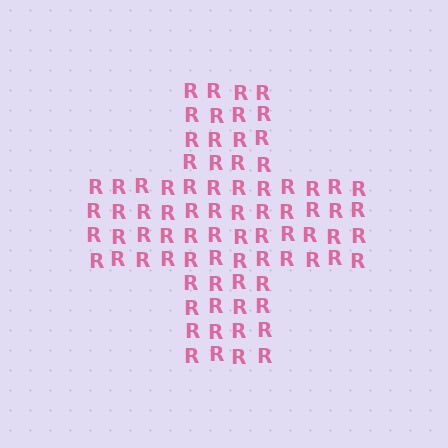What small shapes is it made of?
It is made of small letter R's.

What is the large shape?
The large shape is a cross.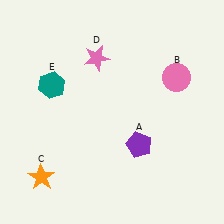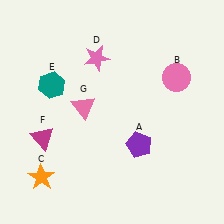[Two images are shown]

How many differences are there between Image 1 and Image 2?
There are 2 differences between the two images.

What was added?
A magenta triangle (F), a pink triangle (G) were added in Image 2.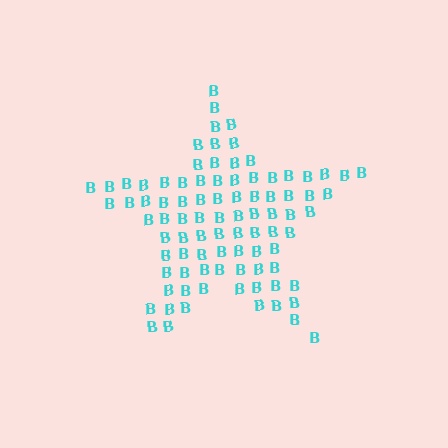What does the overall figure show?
The overall figure shows a star.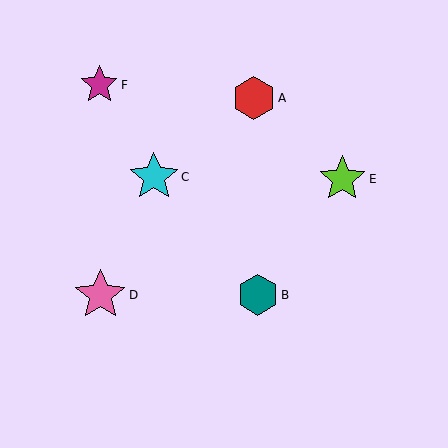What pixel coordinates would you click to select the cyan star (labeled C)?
Click at (154, 177) to select the cyan star C.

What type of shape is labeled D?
Shape D is a pink star.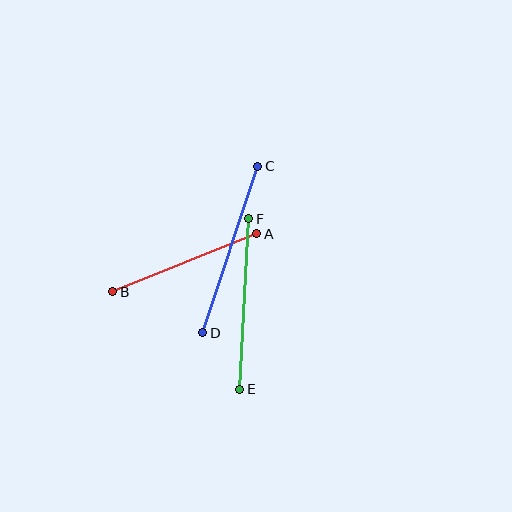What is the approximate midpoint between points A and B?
The midpoint is at approximately (185, 263) pixels.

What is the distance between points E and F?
The distance is approximately 171 pixels.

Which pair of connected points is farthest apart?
Points C and D are farthest apart.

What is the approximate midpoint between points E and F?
The midpoint is at approximately (244, 304) pixels.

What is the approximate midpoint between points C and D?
The midpoint is at approximately (230, 249) pixels.